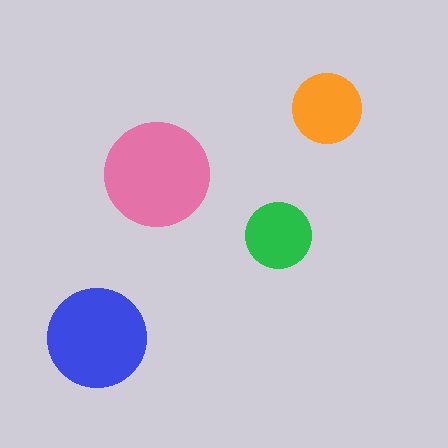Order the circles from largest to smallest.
the pink one, the blue one, the orange one, the green one.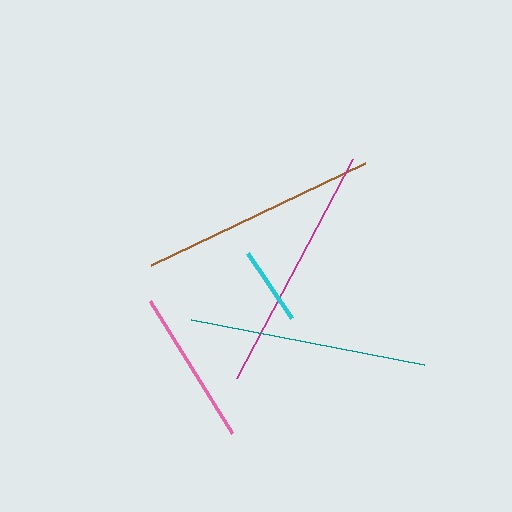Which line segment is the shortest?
The cyan line is the shortest at approximately 78 pixels.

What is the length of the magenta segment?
The magenta segment is approximately 247 pixels long.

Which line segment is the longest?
The magenta line is the longest at approximately 247 pixels.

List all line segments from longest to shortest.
From longest to shortest: magenta, teal, brown, pink, cyan.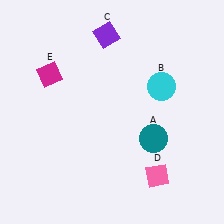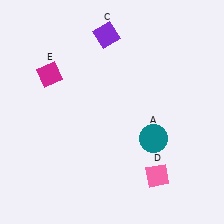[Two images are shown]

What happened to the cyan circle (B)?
The cyan circle (B) was removed in Image 2. It was in the top-right area of Image 1.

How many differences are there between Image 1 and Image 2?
There is 1 difference between the two images.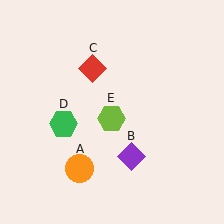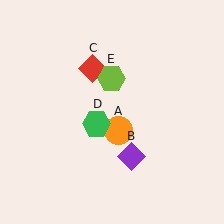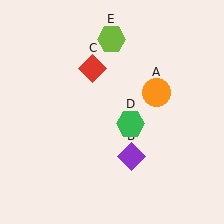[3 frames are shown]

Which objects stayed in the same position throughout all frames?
Purple diamond (object B) and red diamond (object C) remained stationary.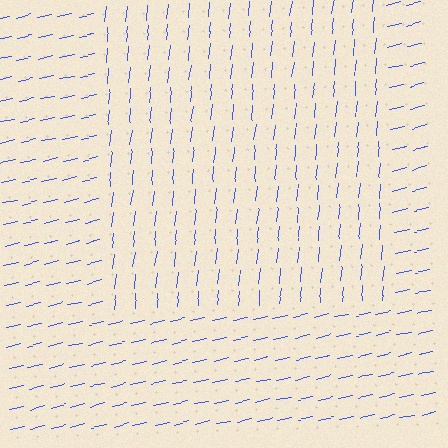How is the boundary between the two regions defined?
The boundary is defined purely by a change in line orientation (approximately 71 degrees difference). All lines are the same color and thickness.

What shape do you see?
I see a rectangle.